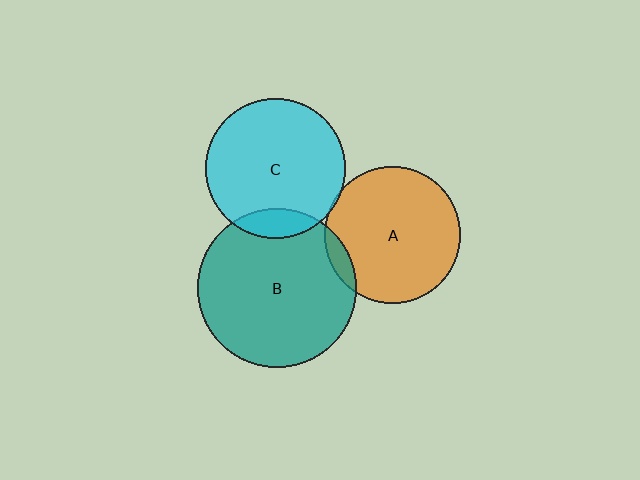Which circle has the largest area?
Circle B (teal).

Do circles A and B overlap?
Yes.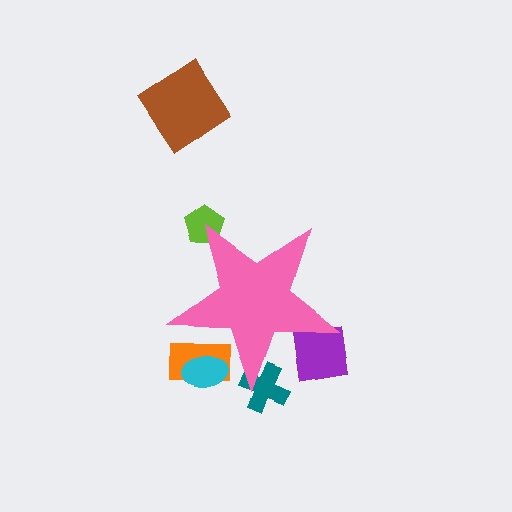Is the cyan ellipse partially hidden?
Yes, the cyan ellipse is partially hidden behind the pink star.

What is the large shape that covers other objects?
A pink star.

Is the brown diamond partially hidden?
No, the brown diamond is fully visible.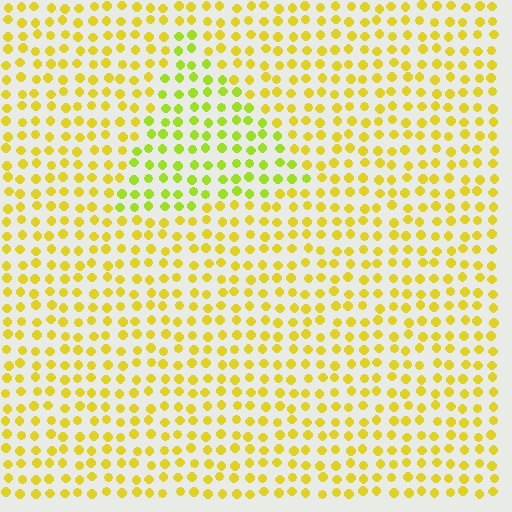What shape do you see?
I see a triangle.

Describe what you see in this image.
The image is filled with small yellow elements in a uniform arrangement. A triangle-shaped region is visible where the elements are tinted to a slightly different hue, forming a subtle color boundary.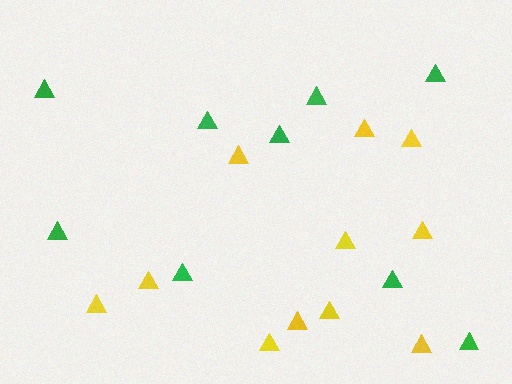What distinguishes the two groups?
There are 2 groups: one group of green triangles (9) and one group of yellow triangles (11).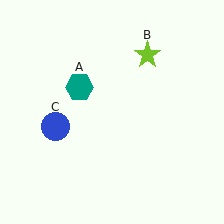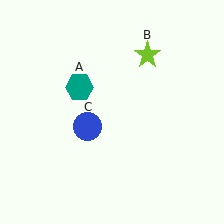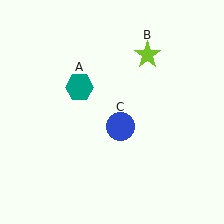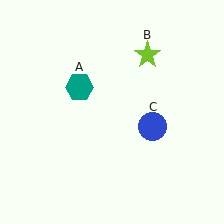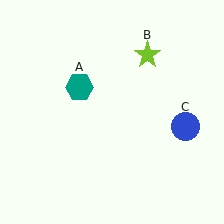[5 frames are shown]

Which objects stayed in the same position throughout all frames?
Teal hexagon (object A) and lime star (object B) remained stationary.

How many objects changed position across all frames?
1 object changed position: blue circle (object C).